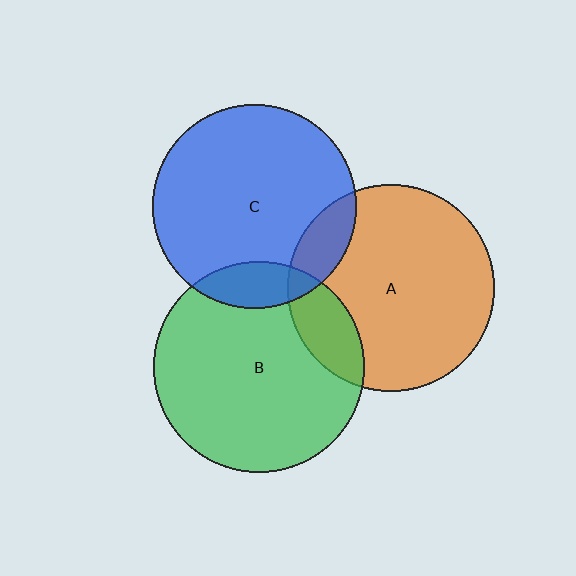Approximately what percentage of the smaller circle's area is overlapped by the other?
Approximately 10%.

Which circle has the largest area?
Circle B (green).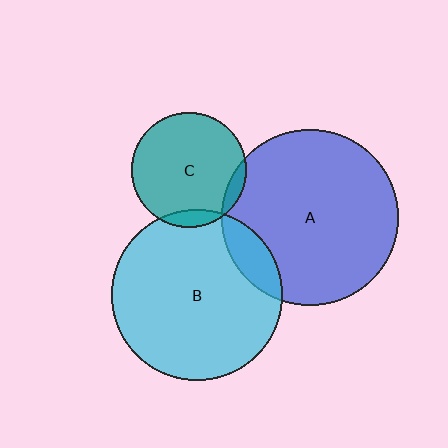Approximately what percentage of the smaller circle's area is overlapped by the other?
Approximately 10%.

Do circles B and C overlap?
Yes.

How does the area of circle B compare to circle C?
Approximately 2.2 times.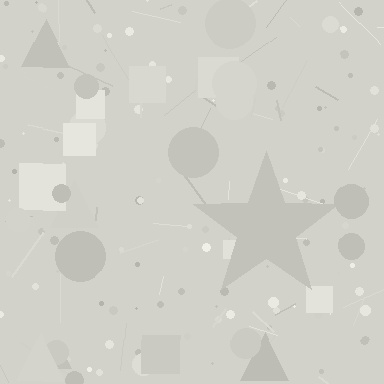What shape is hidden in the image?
A star is hidden in the image.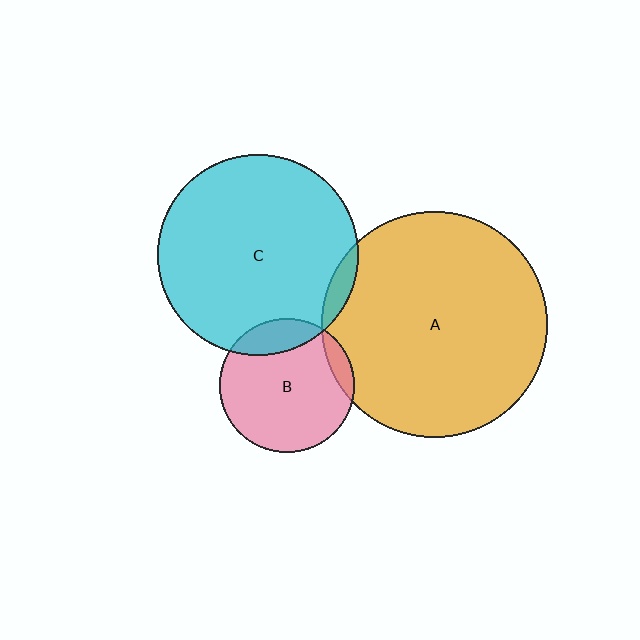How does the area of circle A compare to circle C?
Approximately 1.3 times.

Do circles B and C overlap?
Yes.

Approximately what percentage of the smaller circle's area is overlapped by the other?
Approximately 15%.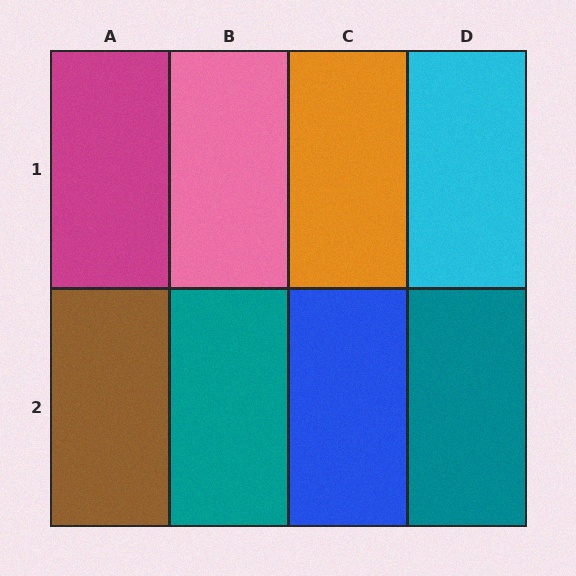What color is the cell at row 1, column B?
Pink.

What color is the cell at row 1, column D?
Cyan.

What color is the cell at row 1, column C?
Orange.